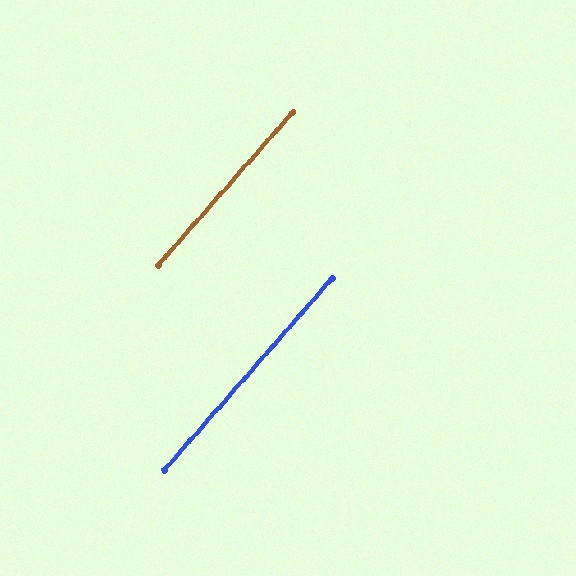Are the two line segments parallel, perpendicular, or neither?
Parallel — their directions differ by only 0.0°.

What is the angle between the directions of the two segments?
Approximately 0 degrees.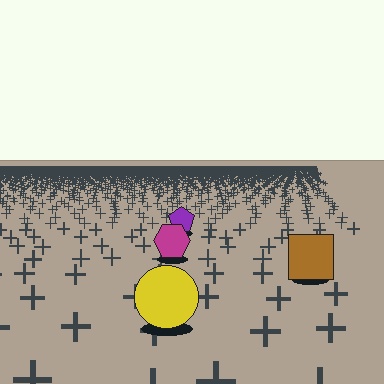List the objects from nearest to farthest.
From nearest to farthest: the yellow circle, the brown square, the magenta hexagon, the purple pentagon.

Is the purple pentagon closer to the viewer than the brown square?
No. The brown square is closer — you can tell from the texture gradient: the ground texture is coarser near it.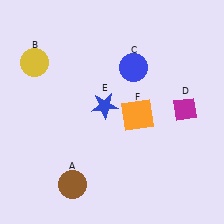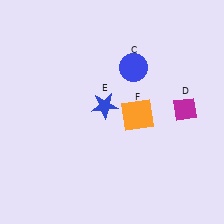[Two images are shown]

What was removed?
The yellow circle (B), the brown circle (A) were removed in Image 2.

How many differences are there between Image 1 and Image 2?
There are 2 differences between the two images.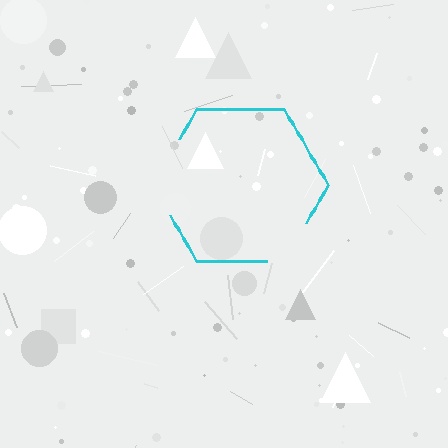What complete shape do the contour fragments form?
The contour fragments form a hexagon.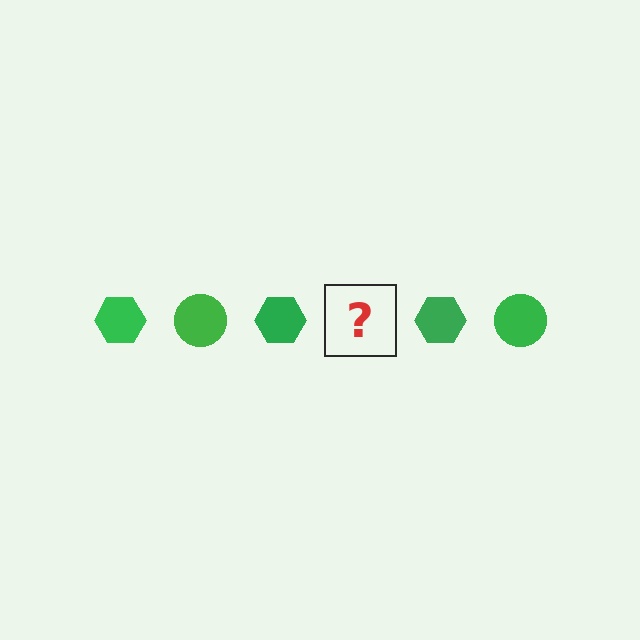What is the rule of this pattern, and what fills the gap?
The rule is that the pattern cycles through hexagon, circle shapes in green. The gap should be filled with a green circle.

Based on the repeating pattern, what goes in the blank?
The blank should be a green circle.